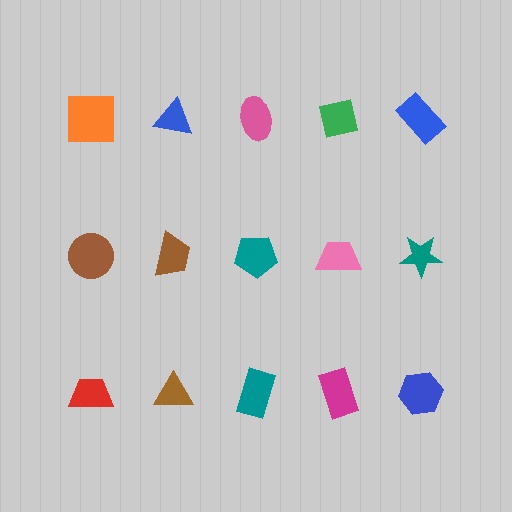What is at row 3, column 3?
A teal rectangle.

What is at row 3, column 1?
A red trapezoid.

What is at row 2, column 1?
A brown circle.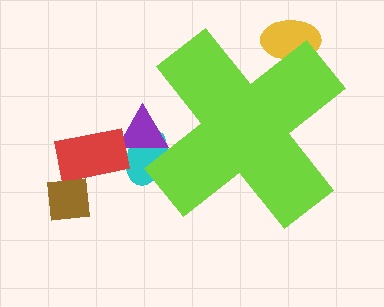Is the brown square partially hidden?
No, the brown square is fully visible.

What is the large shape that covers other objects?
A lime cross.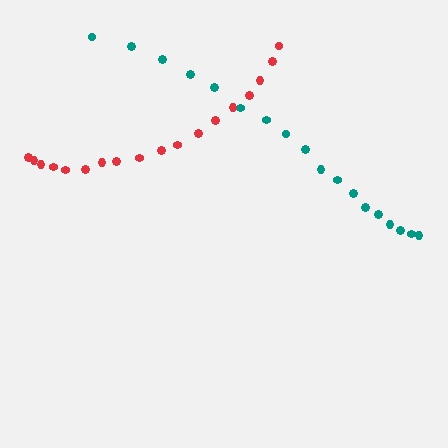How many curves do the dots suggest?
There are 2 distinct paths.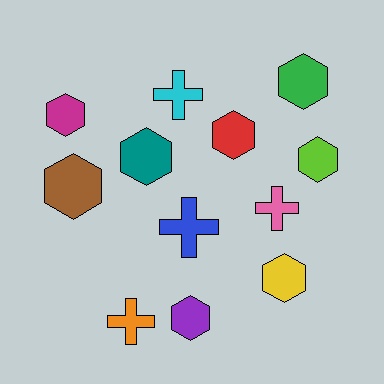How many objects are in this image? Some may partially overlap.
There are 12 objects.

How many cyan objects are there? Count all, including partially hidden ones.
There is 1 cyan object.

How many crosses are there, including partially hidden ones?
There are 4 crosses.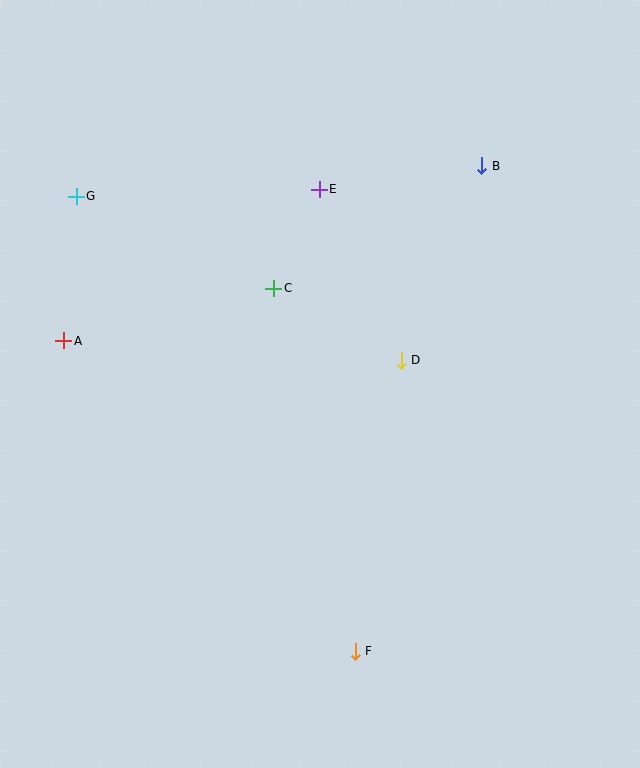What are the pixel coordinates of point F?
Point F is at (355, 651).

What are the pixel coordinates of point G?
Point G is at (76, 196).